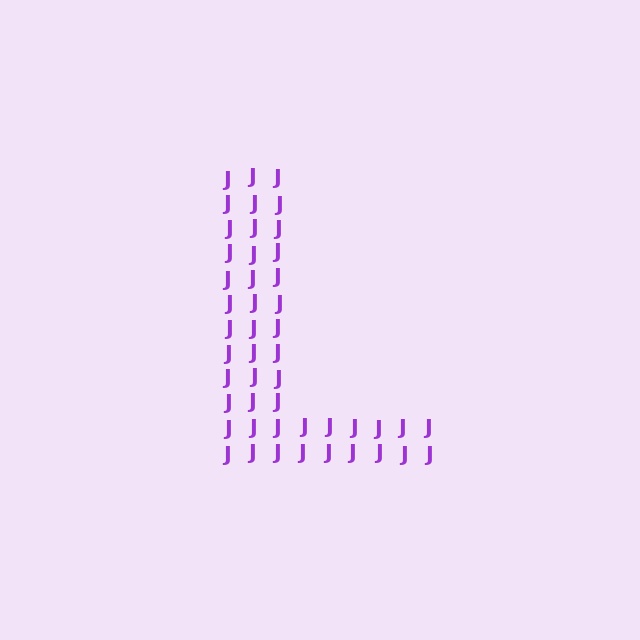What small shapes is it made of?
It is made of small letter J's.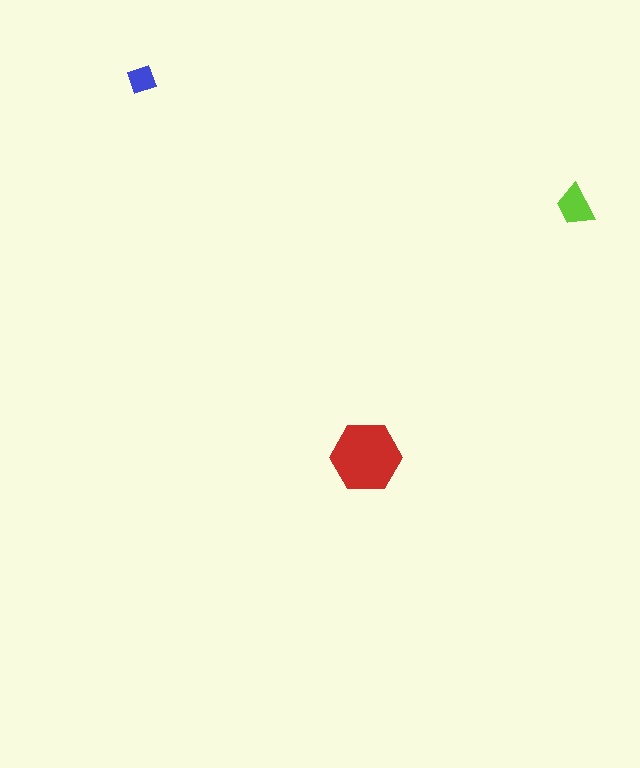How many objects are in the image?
There are 3 objects in the image.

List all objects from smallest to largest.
The blue diamond, the lime trapezoid, the red hexagon.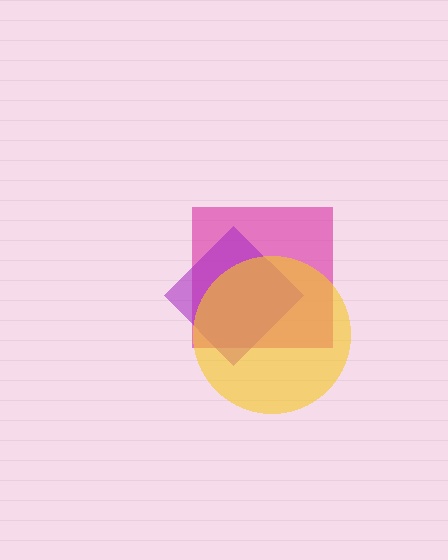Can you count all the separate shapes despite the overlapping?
Yes, there are 3 separate shapes.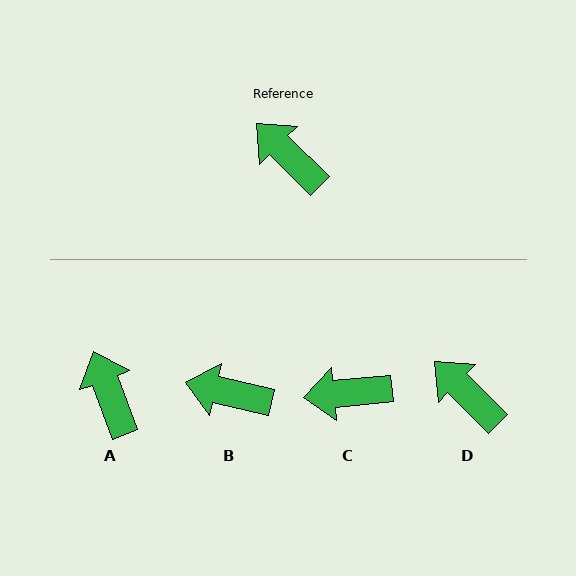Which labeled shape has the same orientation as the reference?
D.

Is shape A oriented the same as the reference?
No, it is off by about 24 degrees.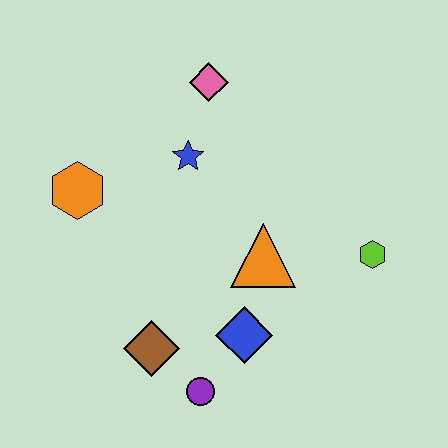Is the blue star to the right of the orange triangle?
No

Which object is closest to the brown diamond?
The purple circle is closest to the brown diamond.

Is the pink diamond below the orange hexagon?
No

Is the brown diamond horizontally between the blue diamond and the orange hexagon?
Yes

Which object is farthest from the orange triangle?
The orange hexagon is farthest from the orange triangle.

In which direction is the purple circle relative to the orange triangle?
The purple circle is below the orange triangle.